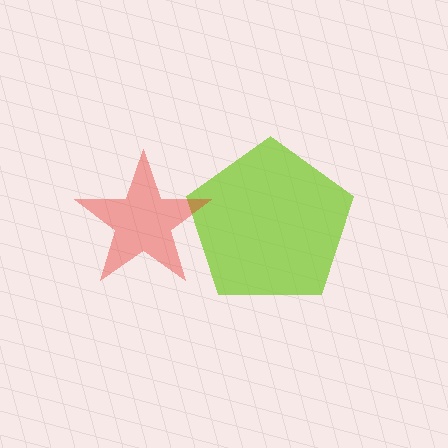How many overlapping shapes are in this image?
There are 2 overlapping shapes in the image.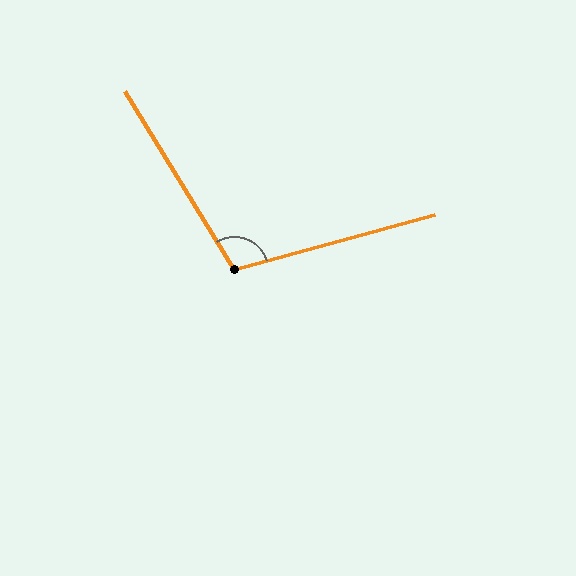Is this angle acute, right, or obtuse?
It is obtuse.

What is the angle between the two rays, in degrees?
Approximately 106 degrees.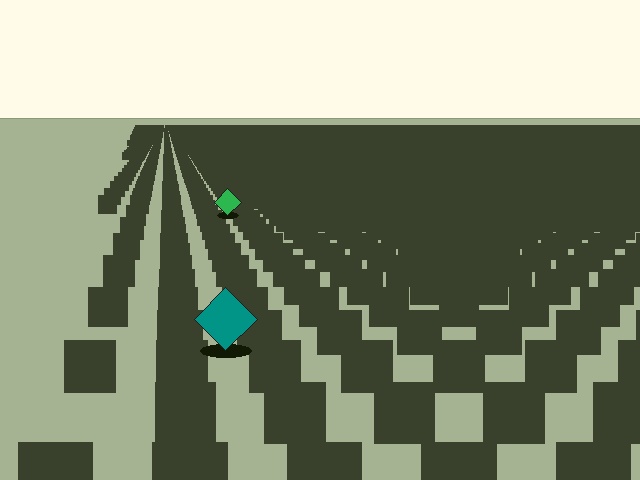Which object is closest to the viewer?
The teal diamond is closest. The texture marks near it are larger and more spread out.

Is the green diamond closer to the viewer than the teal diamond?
No. The teal diamond is closer — you can tell from the texture gradient: the ground texture is coarser near it.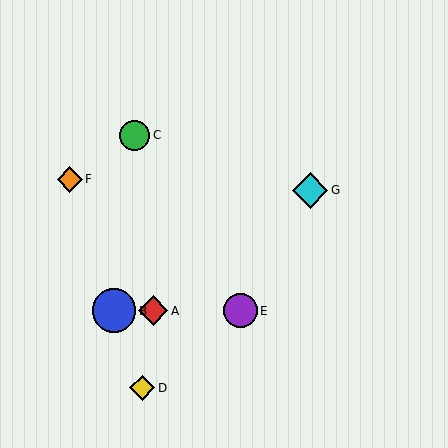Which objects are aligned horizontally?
Objects A, B, E are aligned horizontally.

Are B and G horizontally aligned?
No, B is at y≈311 and G is at y≈190.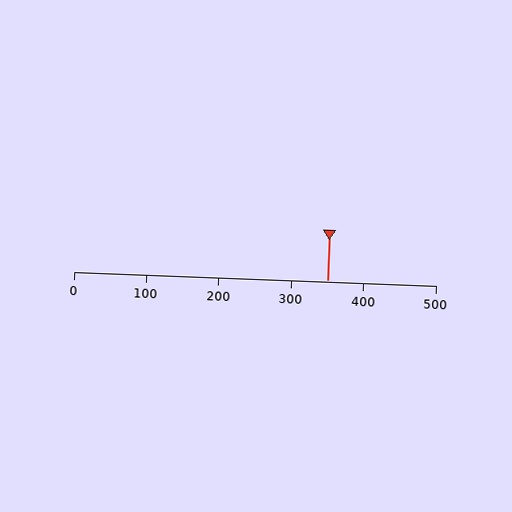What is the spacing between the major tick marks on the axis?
The major ticks are spaced 100 apart.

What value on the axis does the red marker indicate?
The marker indicates approximately 350.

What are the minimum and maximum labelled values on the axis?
The axis runs from 0 to 500.